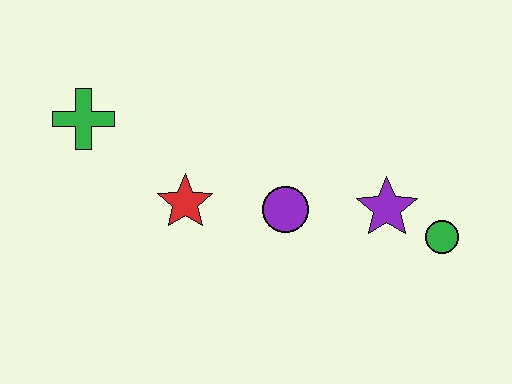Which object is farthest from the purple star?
The green cross is farthest from the purple star.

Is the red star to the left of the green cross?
No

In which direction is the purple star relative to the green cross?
The purple star is to the right of the green cross.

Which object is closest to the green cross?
The red star is closest to the green cross.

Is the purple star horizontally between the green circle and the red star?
Yes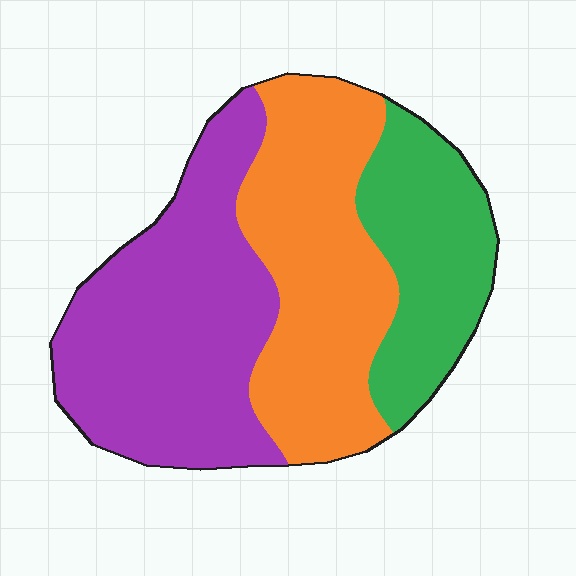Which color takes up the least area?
Green, at roughly 25%.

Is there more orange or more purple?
Purple.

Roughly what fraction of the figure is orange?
Orange takes up about three eighths (3/8) of the figure.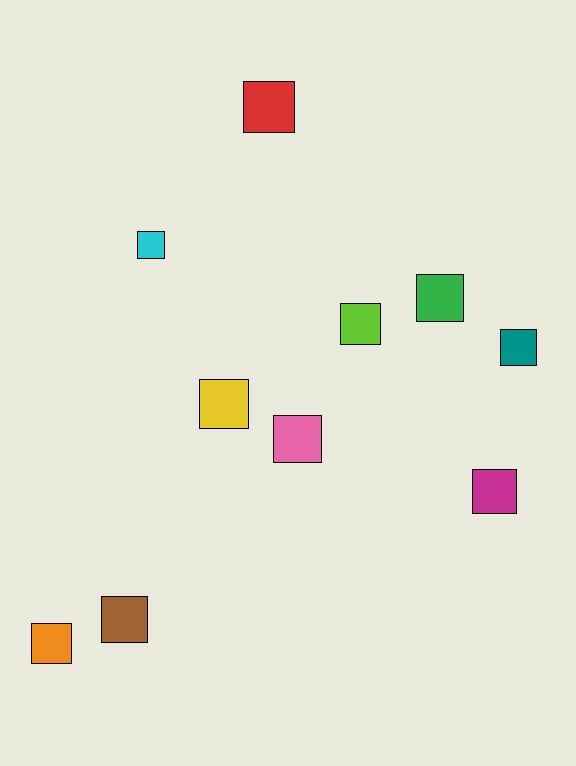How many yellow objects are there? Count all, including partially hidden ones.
There is 1 yellow object.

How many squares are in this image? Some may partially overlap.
There are 10 squares.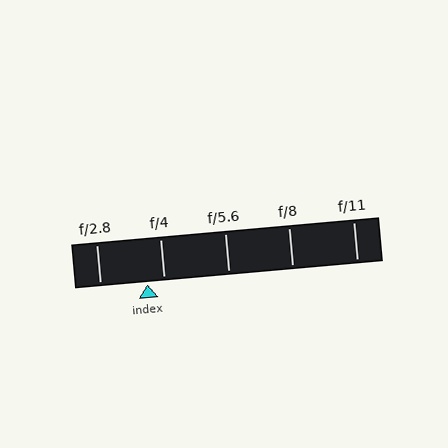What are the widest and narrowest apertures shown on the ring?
The widest aperture shown is f/2.8 and the narrowest is f/11.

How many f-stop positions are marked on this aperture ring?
There are 5 f-stop positions marked.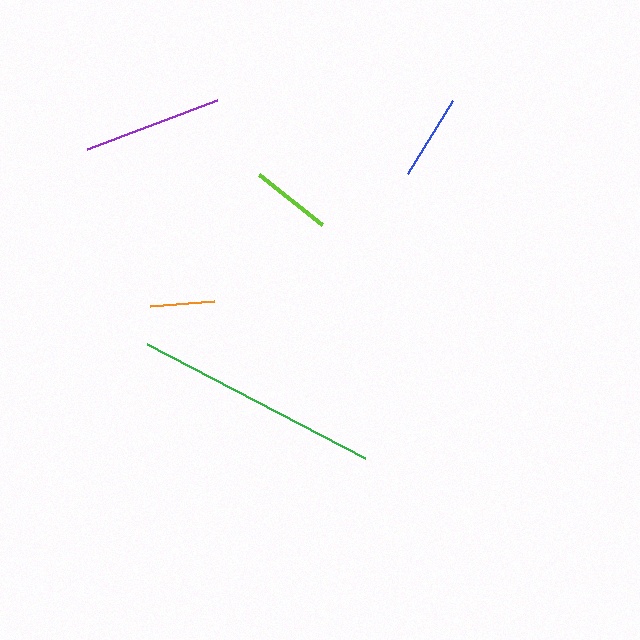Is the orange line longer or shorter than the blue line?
The blue line is longer than the orange line.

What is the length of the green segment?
The green segment is approximately 246 pixels long.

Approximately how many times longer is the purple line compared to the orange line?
The purple line is approximately 2.2 times the length of the orange line.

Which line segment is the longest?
The green line is the longest at approximately 246 pixels.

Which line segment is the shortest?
The orange line is the shortest at approximately 64 pixels.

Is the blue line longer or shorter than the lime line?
The blue line is longer than the lime line.